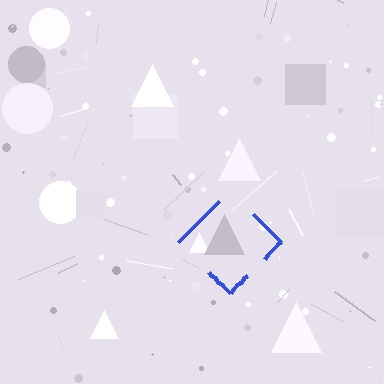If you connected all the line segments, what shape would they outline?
They would outline a diamond.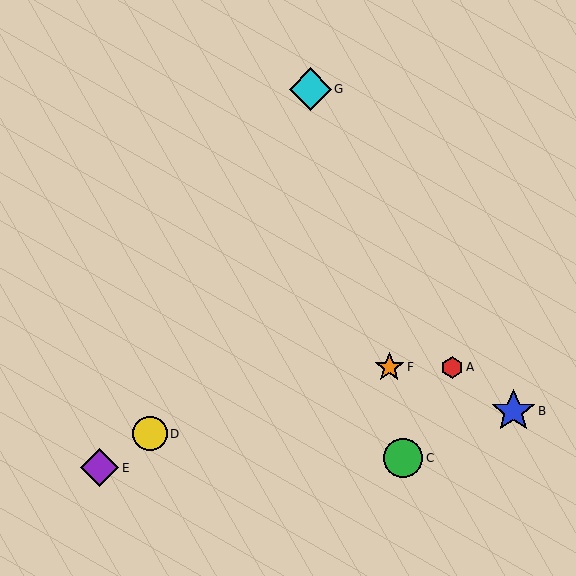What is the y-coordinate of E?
Object E is at y≈468.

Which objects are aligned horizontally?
Objects A, F are aligned horizontally.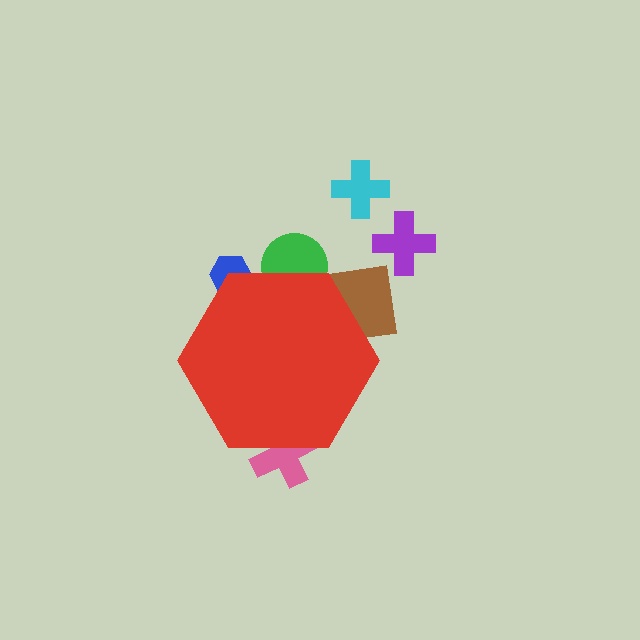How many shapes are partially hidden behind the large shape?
4 shapes are partially hidden.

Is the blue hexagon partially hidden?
Yes, the blue hexagon is partially hidden behind the red hexagon.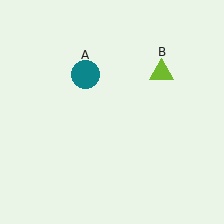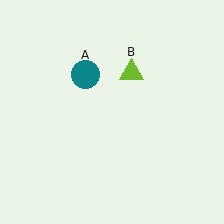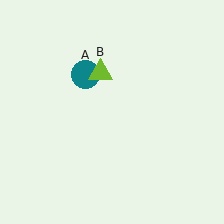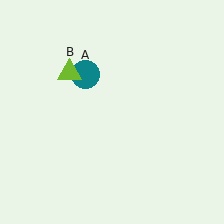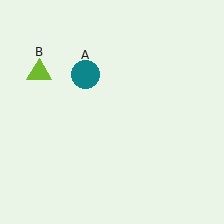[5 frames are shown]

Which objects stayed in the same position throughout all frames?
Teal circle (object A) remained stationary.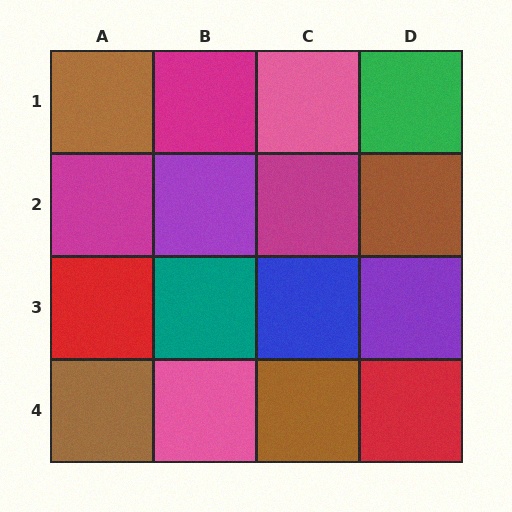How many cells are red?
2 cells are red.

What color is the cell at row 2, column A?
Magenta.